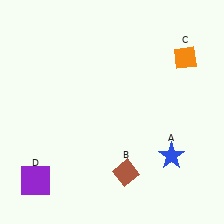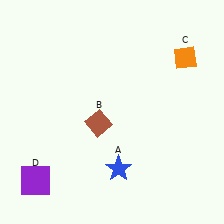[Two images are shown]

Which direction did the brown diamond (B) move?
The brown diamond (B) moved up.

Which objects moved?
The objects that moved are: the blue star (A), the brown diamond (B).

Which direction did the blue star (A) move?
The blue star (A) moved left.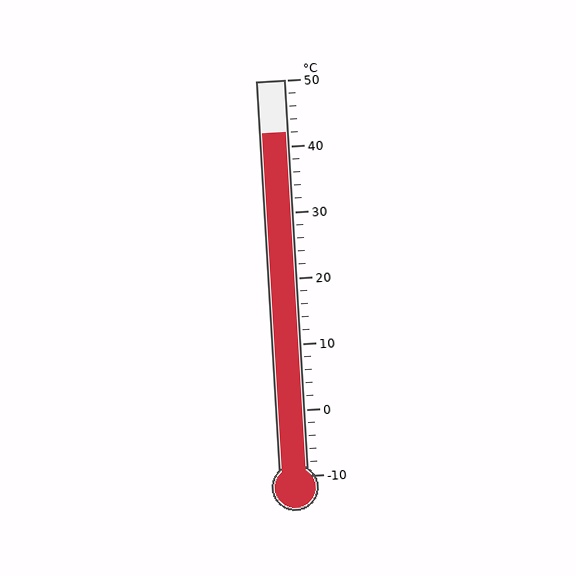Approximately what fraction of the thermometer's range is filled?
The thermometer is filled to approximately 85% of its range.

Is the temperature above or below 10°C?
The temperature is above 10°C.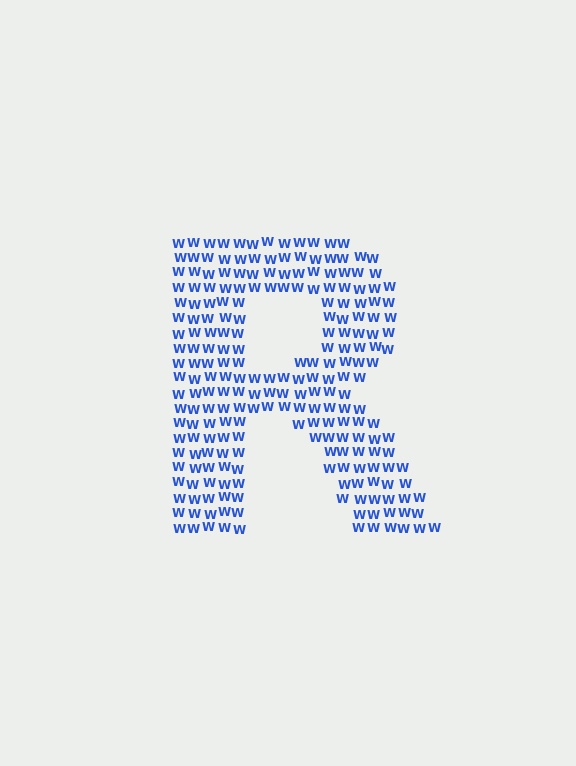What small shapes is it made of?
It is made of small letter W's.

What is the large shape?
The large shape is the letter R.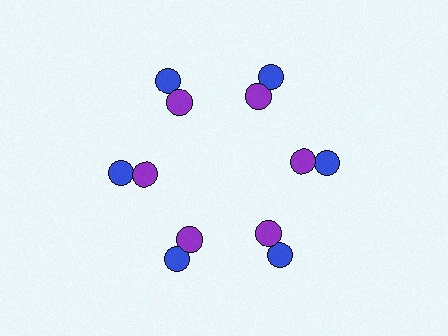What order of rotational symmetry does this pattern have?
This pattern has 6-fold rotational symmetry.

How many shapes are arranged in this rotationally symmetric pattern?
There are 12 shapes, arranged in 6 groups of 2.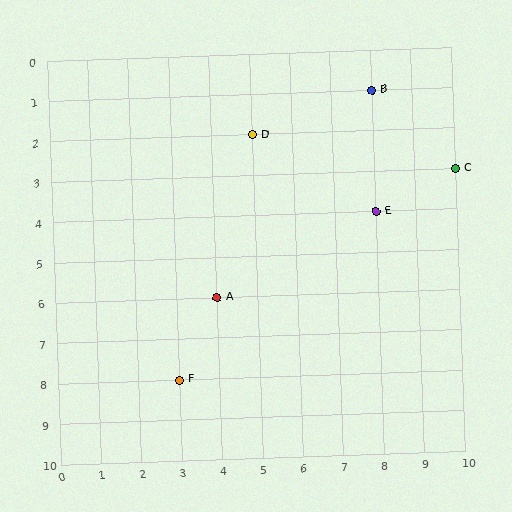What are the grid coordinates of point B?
Point B is at grid coordinates (8, 1).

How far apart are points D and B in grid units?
Points D and B are 3 columns and 1 row apart (about 3.2 grid units diagonally).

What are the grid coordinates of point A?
Point A is at grid coordinates (4, 6).